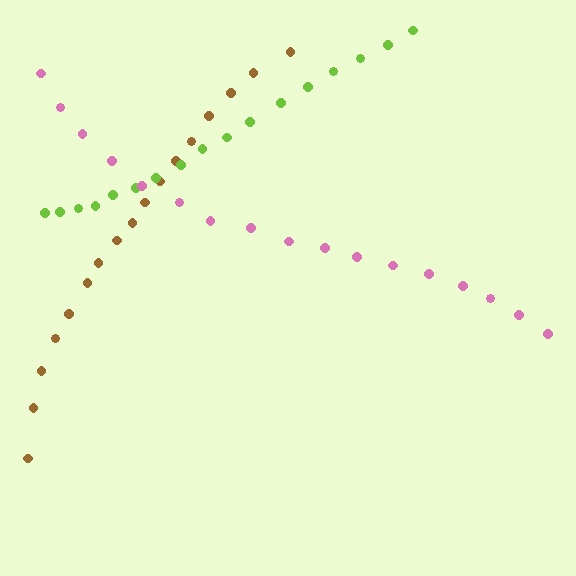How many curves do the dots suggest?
There are 3 distinct paths.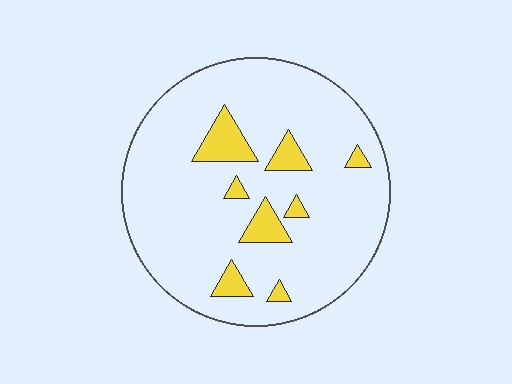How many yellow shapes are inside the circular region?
8.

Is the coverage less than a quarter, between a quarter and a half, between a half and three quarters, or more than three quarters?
Less than a quarter.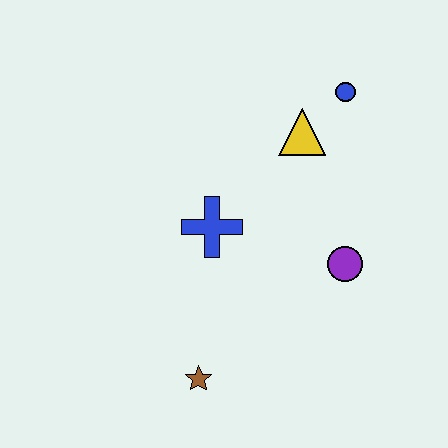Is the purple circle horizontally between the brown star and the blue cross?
No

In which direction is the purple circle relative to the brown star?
The purple circle is to the right of the brown star.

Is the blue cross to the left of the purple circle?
Yes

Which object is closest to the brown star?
The blue cross is closest to the brown star.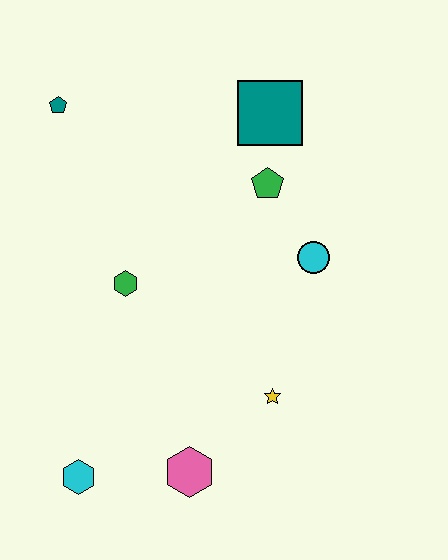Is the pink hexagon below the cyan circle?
Yes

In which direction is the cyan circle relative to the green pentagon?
The cyan circle is below the green pentagon.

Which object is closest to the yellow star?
The pink hexagon is closest to the yellow star.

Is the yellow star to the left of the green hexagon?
No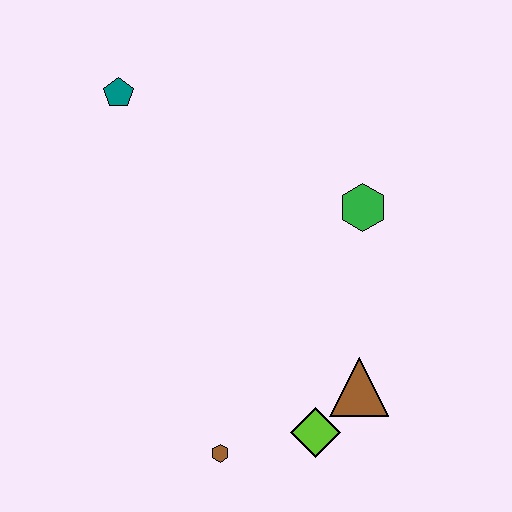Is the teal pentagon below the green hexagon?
No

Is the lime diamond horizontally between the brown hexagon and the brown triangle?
Yes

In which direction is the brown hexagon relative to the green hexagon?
The brown hexagon is below the green hexagon.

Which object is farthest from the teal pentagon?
The lime diamond is farthest from the teal pentagon.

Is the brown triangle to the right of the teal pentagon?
Yes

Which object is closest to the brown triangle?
The lime diamond is closest to the brown triangle.